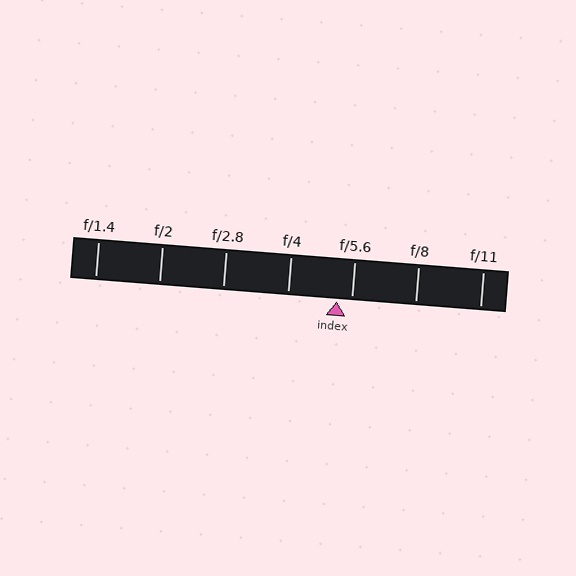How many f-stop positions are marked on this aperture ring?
There are 7 f-stop positions marked.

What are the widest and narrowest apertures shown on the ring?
The widest aperture shown is f/1.4 and the narrowest is f/11.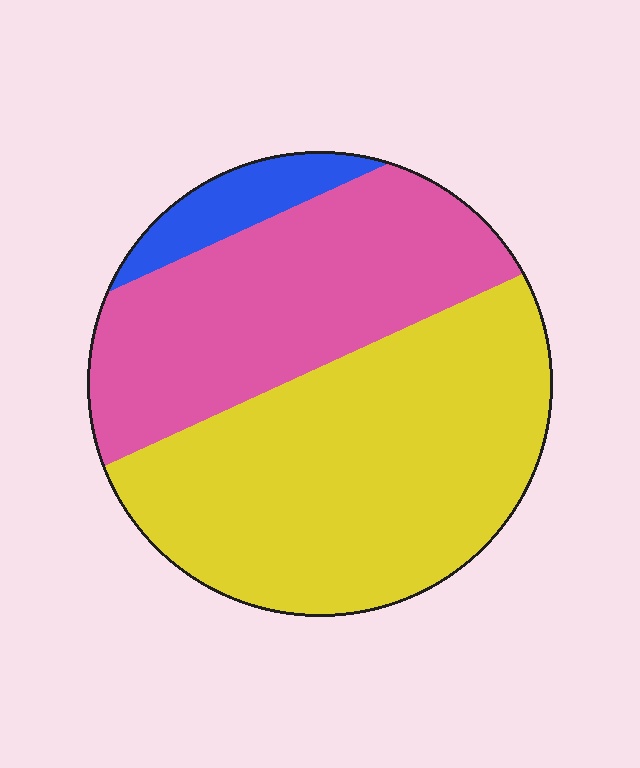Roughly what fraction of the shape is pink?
Pink takes up between a third and a half of the shape.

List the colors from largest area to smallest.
From largest to smallest: yellow, pink, blue.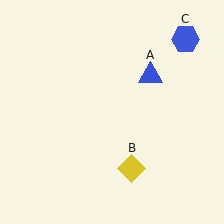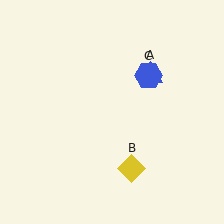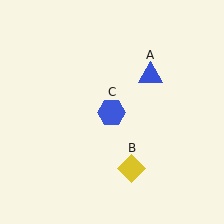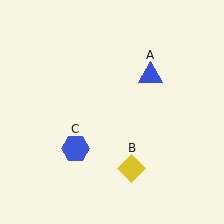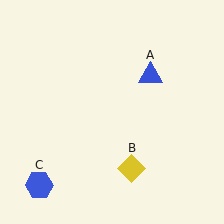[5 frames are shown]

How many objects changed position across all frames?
1 object changed position: blue hexagon (object C).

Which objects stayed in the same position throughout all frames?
Blue triangle (object A) and yellow diamond (object B) remained stationary.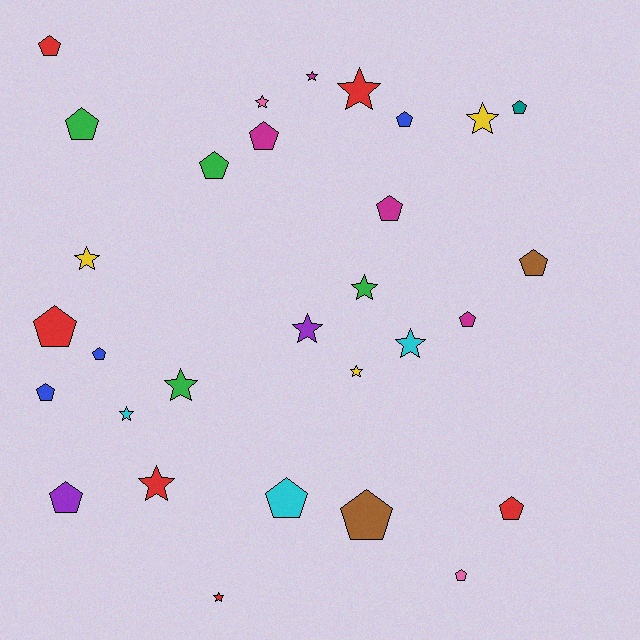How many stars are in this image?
There are 13 stars.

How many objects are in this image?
There are 30 objects.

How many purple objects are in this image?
There are 2 purple objects.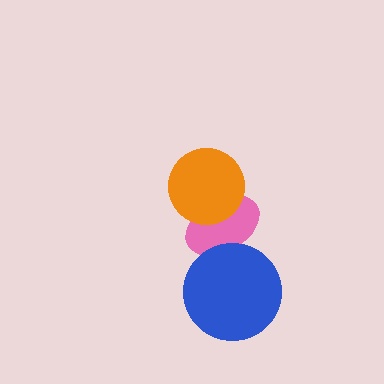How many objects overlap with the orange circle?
1 object overlaps with the orange circle.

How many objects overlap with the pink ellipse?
2 objects overlap with the pink ellipse.